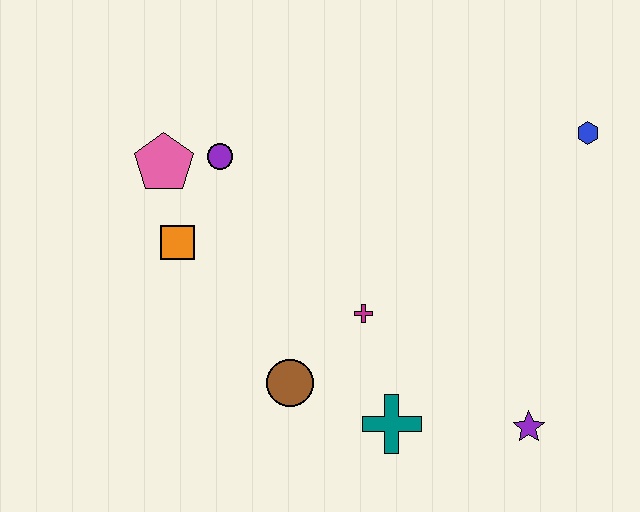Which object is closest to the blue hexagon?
The magenta cross is closest to the blue hexagon.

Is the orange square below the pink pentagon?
Yes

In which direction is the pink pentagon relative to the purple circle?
The pink pentagon is to the left of the purple circle.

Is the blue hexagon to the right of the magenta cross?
Yes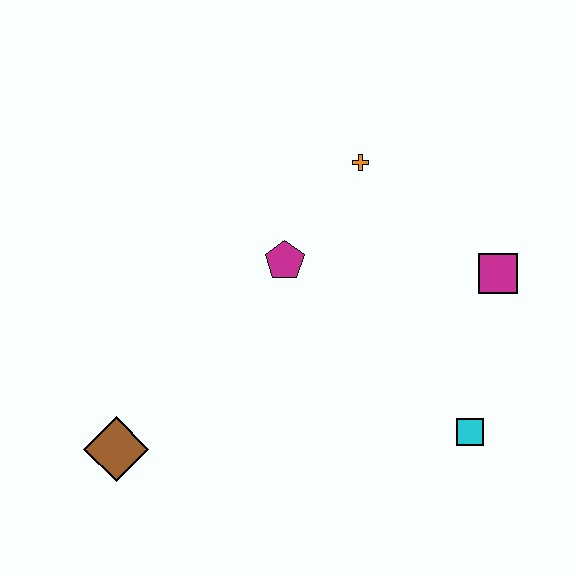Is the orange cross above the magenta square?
Yes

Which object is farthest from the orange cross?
The brown diamond is farthest from the orange cross.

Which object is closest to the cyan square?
The magenta square is closest to the cyan square.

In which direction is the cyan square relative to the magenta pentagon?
The cyan square is to the right of the magenta pentagon.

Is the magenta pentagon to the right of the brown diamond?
Yes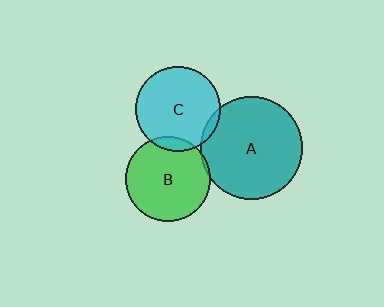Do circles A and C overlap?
Yes.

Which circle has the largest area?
Circle A (teal).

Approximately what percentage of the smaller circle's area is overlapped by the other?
Approximately 5%.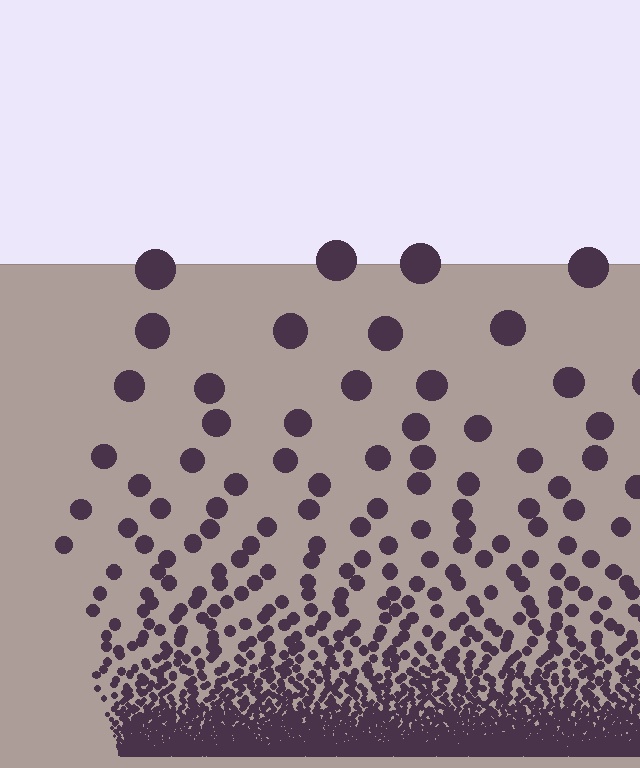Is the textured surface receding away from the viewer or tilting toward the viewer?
The surface appears to tilt toward the viewer. Texture elements get larger and sparser toward the top.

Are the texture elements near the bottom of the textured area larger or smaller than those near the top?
Smaller. The gradient is inverted — elements near the bottom are smaller and denser.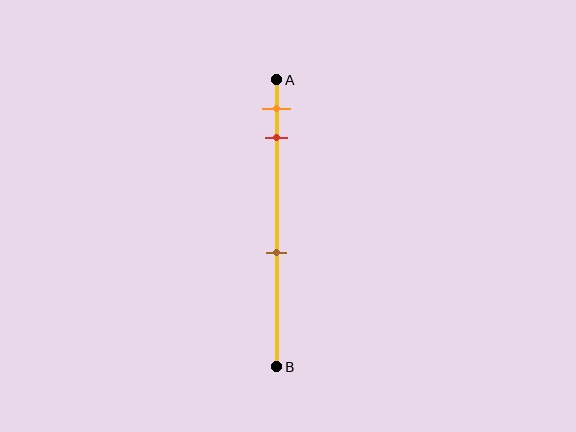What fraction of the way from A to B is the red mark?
The red mark is approximately 20% (0.2) of the way from A to B.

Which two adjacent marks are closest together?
The orange and red marks are the closest adjacent pair.